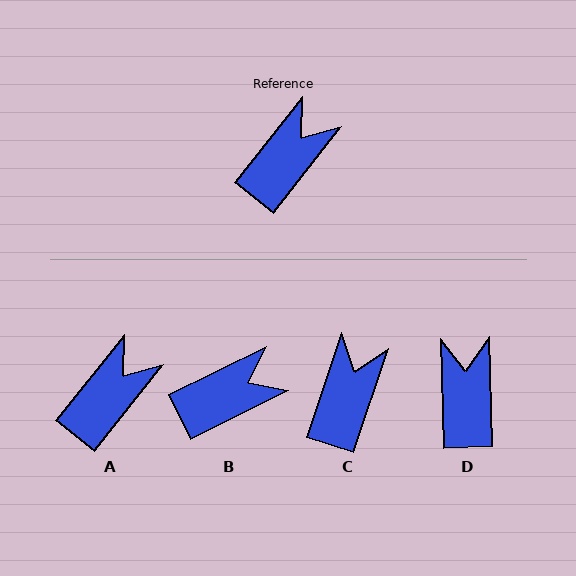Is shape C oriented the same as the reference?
No, it is off by about 20 degrees.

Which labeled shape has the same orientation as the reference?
A.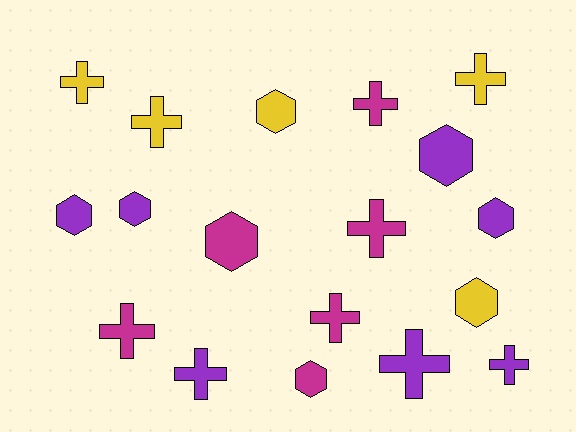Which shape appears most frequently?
Cross, with 10 objects.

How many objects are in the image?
There are 18 objects.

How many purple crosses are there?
There are 3 purple crosses.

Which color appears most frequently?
Purple, with 7 objects.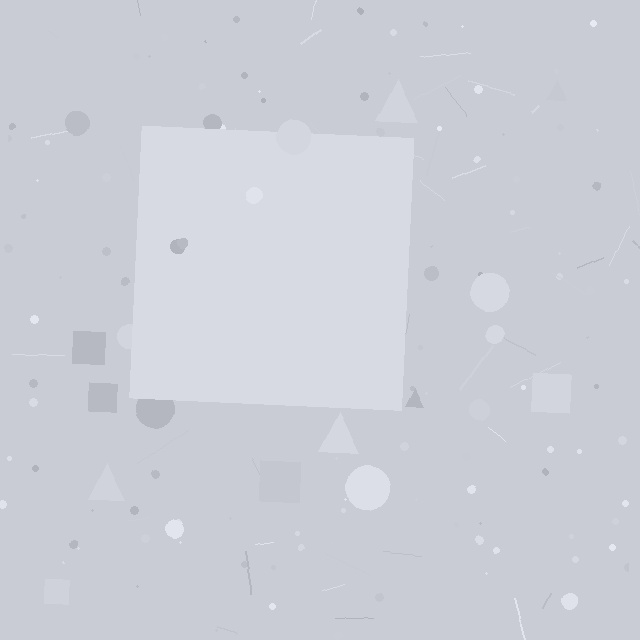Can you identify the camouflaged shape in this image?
The camouflaged shape is a square.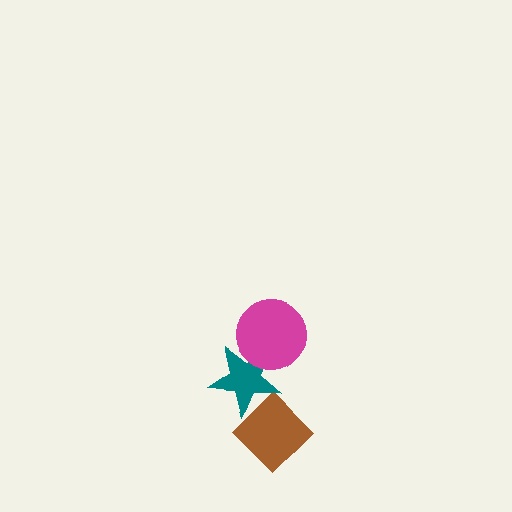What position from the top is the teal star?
The teal star is 2nd from the top.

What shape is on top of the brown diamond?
The teal star is on top of the brown diamond.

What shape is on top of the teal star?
The magenta circle is on top of the teal star.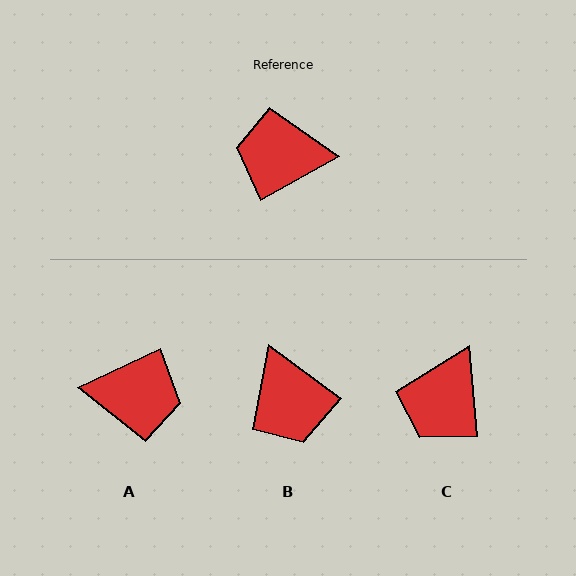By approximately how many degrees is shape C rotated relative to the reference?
Approximately 66 degrees counter-clockwise.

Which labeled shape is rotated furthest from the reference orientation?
A, about 176 degrees away.